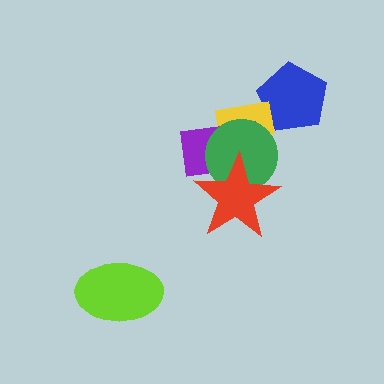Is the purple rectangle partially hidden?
Yes, it is partially covered by another shape.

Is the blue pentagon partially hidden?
Yes, it is partially covered by another shape.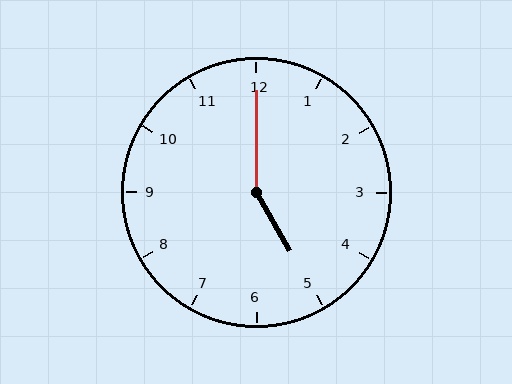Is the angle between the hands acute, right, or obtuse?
It is obtuse.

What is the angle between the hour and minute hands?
Approximately 150 degrees.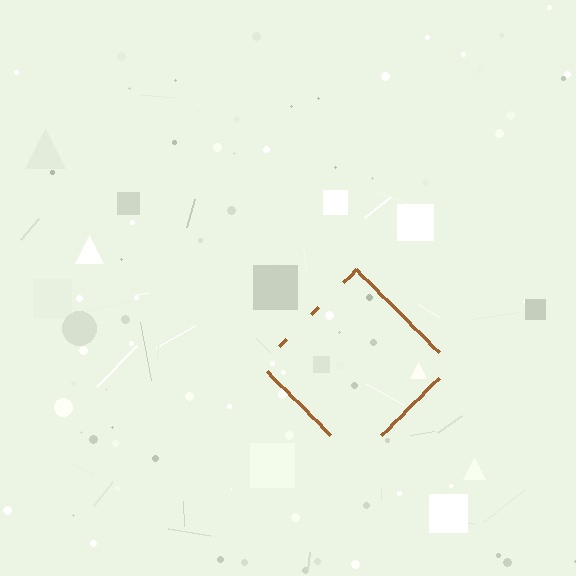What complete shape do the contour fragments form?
The contour fragments form a diamond.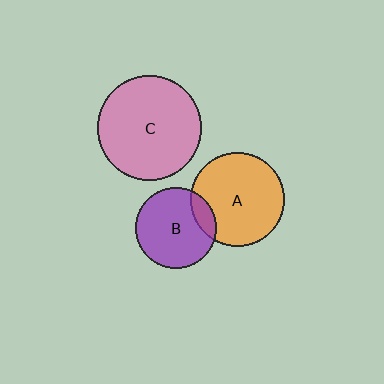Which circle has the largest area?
Circle C (pink).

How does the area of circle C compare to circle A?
Approximately 1.2 times.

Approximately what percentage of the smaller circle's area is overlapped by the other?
Approximately 15%.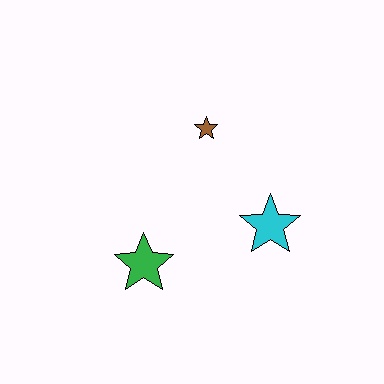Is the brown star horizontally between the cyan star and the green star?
Yes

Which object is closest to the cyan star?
The brown star is closest to the cyan star.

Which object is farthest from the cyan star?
The green star is farthest from the cyan star.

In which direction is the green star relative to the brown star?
The green star is below the brown star.